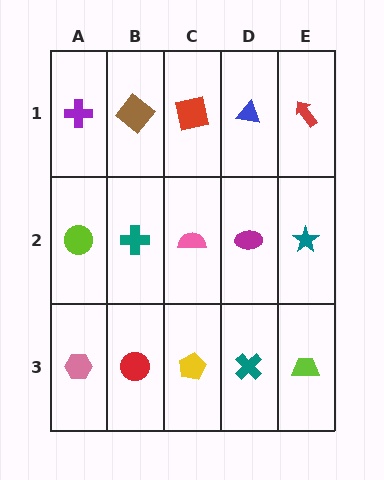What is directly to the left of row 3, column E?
A teal cross.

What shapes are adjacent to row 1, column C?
A pink semicircle (row 2, column C), a brown diamond (row 1, column B), a blue triangle (row 1, column D).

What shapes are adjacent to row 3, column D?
A magenta ellipse (row 2, column D), a yellow pentagon (row 3, column C), a lime trapezoid (row 3, column E).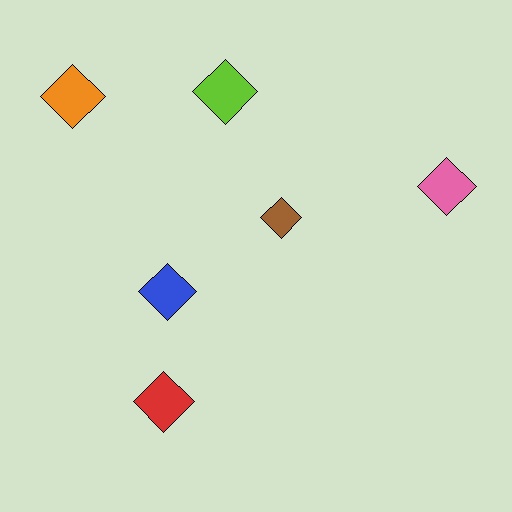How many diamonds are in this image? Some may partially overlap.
There are 6 diamonds.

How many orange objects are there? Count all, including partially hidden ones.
There is 1 orange object.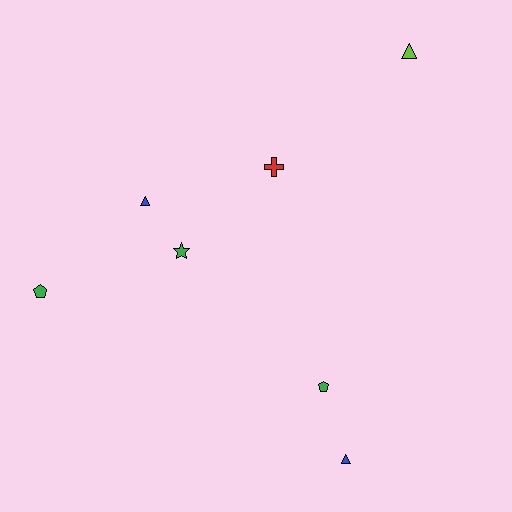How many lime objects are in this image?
There is 1 lime object.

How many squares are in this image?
There are no squares.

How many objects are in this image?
There are 7 objects.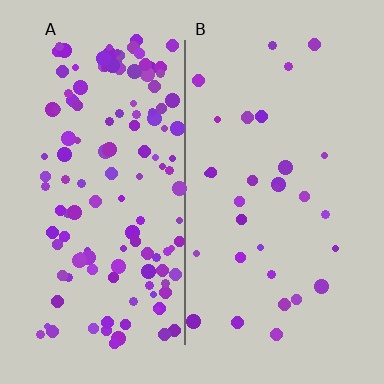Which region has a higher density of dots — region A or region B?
A (the left).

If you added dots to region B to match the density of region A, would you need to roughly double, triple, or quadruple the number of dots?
Approximately quadruple.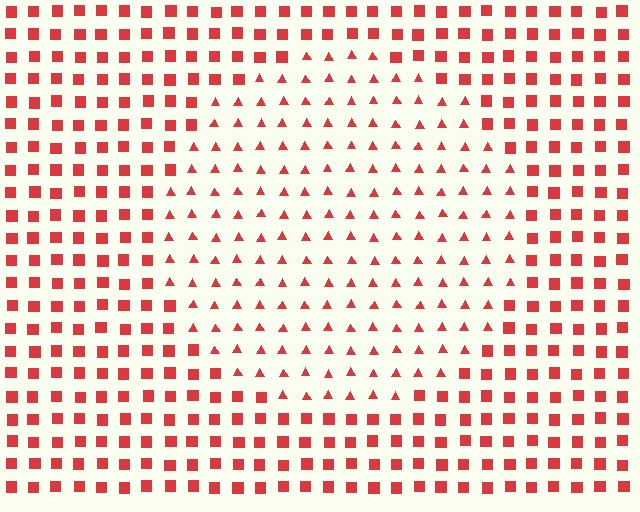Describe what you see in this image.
The image is filled with small red elements arranged in a uniform grid. A circle-shaped region contains triangles, while the surrounding area contains squares. The boundary is defined purely by the change in element shape.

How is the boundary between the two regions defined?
The boundary is defined by a change in element shape: triangles inside vs. squares outside. All elements share the same color and spacing.